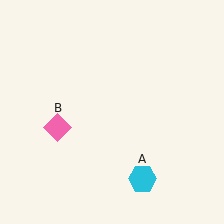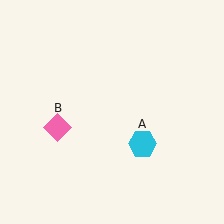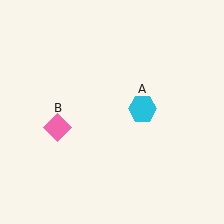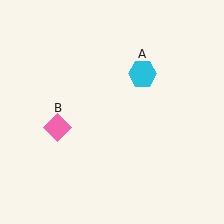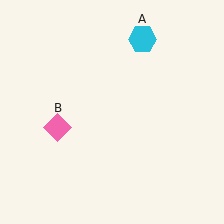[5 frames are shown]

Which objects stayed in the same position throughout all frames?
Pink diamond (object B) remained stationary.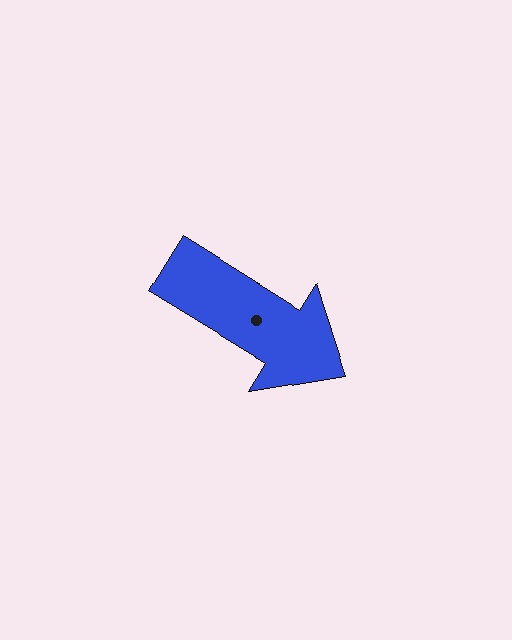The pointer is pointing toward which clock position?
Roughly 4 o'clock.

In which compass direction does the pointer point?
Southeast.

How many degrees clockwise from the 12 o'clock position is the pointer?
Approximately 122 degrees.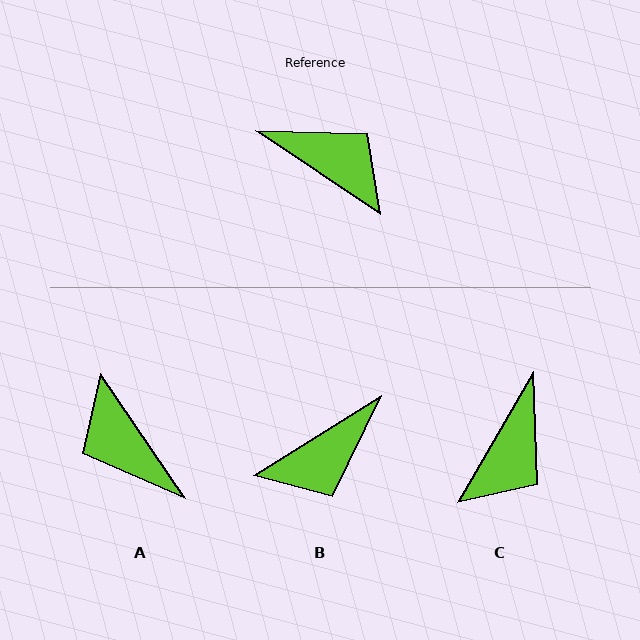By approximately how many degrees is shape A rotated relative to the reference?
Approximately 158 degrees counter-clockwise.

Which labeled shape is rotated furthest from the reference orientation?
A, about 158 degrees away.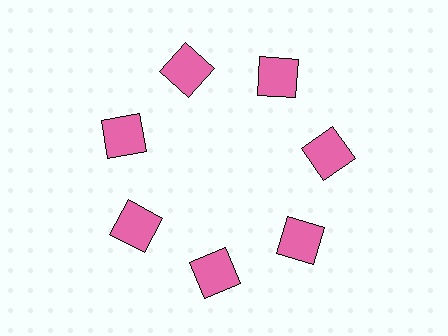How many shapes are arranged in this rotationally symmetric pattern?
There are 7 shapes, arranged in 7 groups of 1.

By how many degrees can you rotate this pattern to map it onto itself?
The pattern maps onto itself every 51 degrees of rotation.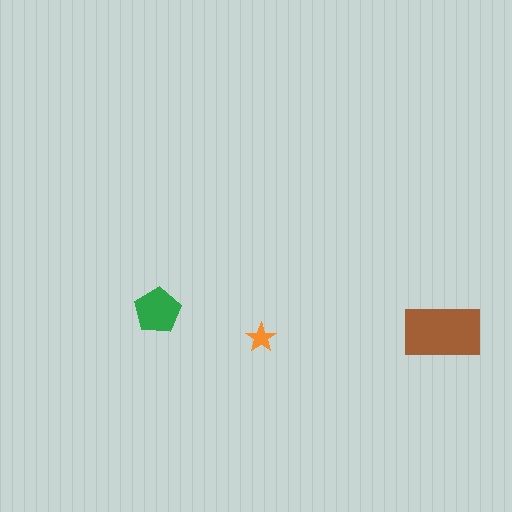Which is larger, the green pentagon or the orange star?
The green pentagon.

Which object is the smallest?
The orange star.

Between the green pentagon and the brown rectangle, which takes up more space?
The brown rectangle.